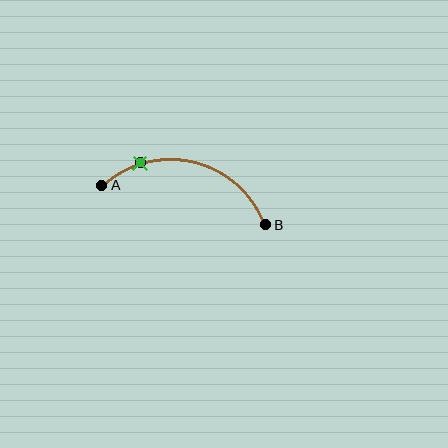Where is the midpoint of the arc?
The arc midpoint is the point on the curve farthest from the straight line joining A and B. It sits above that line.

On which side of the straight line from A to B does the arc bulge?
The arc bulges above the straight line connecting A and B.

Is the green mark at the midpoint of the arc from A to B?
No. The green mark lies on the arc but is closer to endpoint A. The arc midpoint would be at the point on the curve equidistant along the arc from both A and B.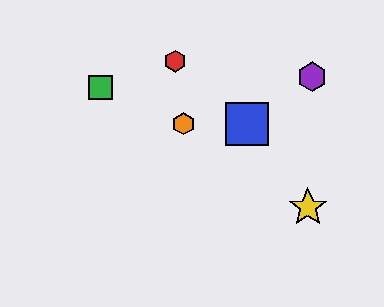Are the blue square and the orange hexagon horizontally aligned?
Yes, both are at y≈124.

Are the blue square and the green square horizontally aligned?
No, the blue square is at y≈124 and the green square is at y≈88.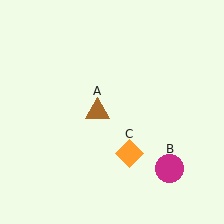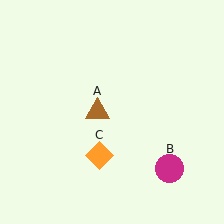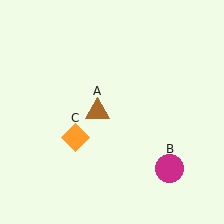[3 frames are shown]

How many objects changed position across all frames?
1 object changed position: orange diamond (object C).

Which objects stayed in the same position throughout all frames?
Brown triangle (object A) and magenta circle (object B) remained stationary.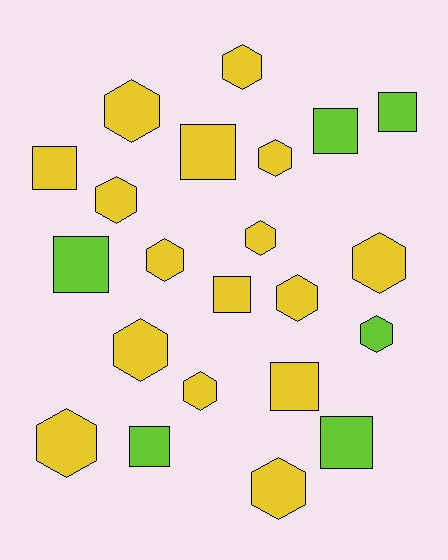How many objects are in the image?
There are 22 objects.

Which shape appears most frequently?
Hexagon, with 13 objects.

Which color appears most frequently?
Yellow, with 16 objects.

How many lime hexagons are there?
There is 1 lime hexagon.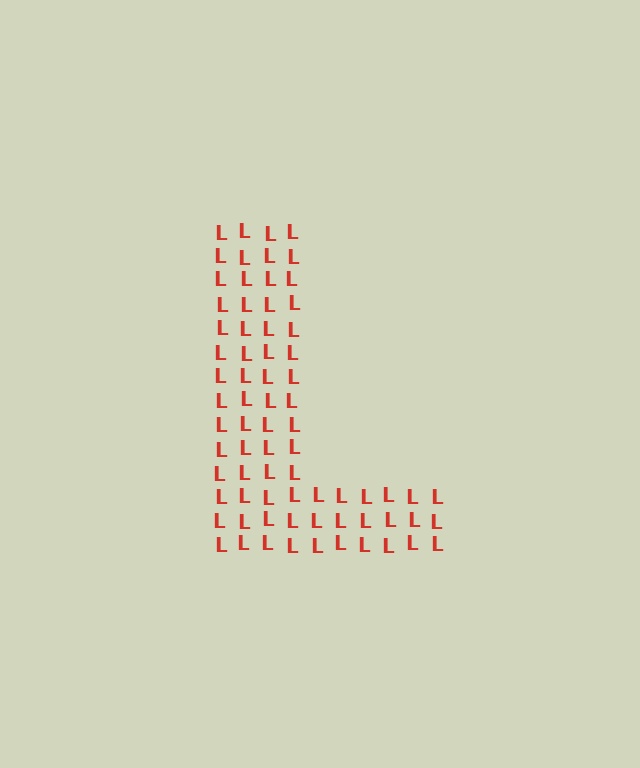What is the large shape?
The large shape is the letter L.